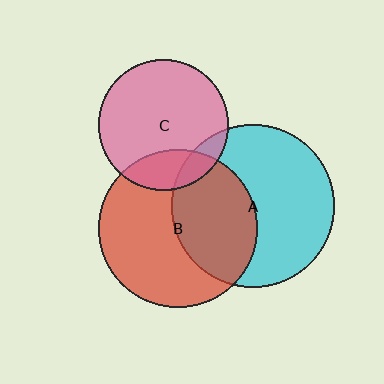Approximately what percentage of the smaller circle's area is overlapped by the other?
Approximately 40%.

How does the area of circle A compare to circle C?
Approximately 1.5 times.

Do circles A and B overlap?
Yes.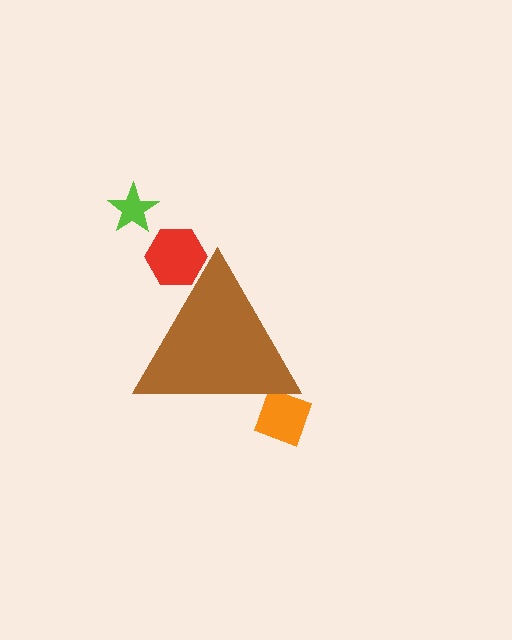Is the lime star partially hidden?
No, the lime star is fully visible.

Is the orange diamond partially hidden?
Yes, the orange diamond is partially hidden behind the brown triangle.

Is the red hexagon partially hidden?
Yes, the red hexagon is partially hidden behind the brown triangle.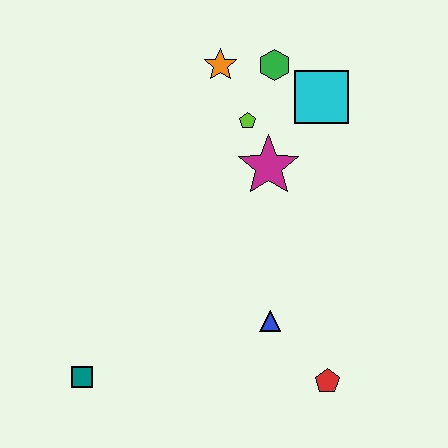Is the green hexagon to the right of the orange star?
Yes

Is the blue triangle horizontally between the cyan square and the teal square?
Yes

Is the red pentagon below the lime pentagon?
Yes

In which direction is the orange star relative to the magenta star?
The orange star is above the magenta star.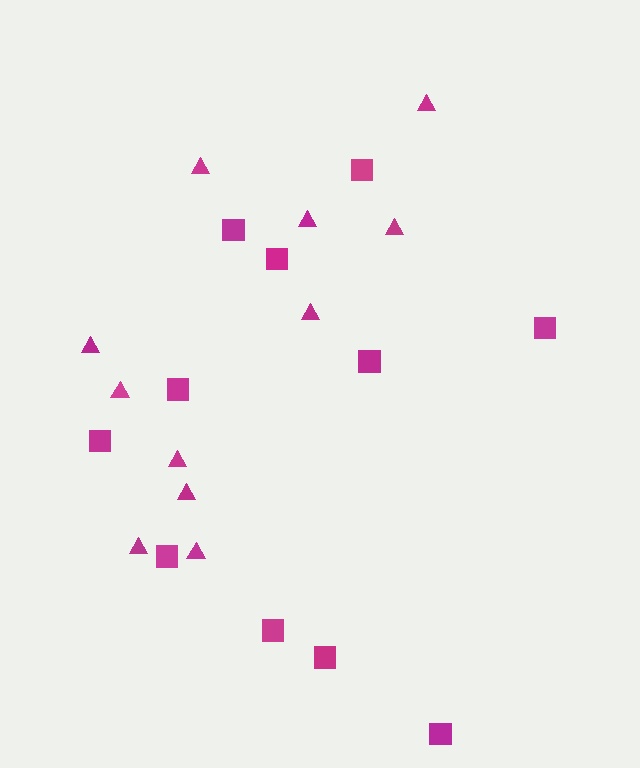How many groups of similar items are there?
There are 2 groups: one group of squares (11) and one group of triangles (11).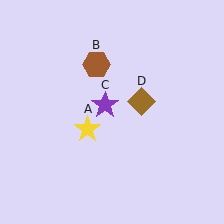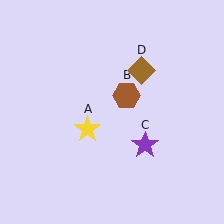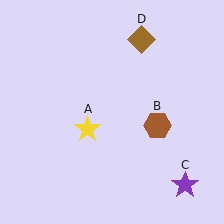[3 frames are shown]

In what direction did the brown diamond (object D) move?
The brown diamond (object D) moved up.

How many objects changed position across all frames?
3 objects changed position: brown hexagon (object B), purple star (object C), brown diamond (object D).